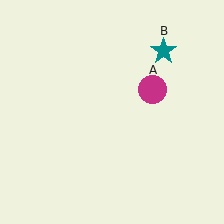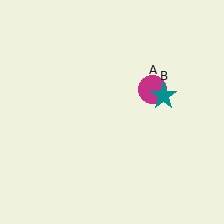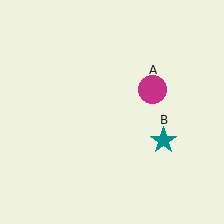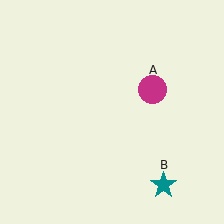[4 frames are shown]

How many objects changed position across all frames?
1 object changed position: teal star (object B).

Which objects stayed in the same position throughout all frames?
Magenta circle (object A) remained stationary.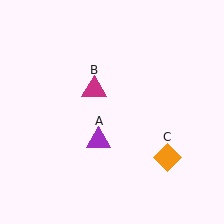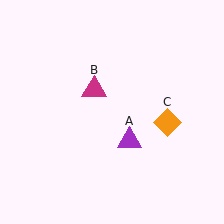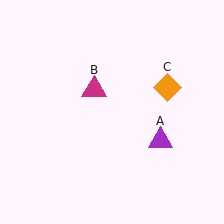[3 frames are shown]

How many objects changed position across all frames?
2 objects changed position: purple triangle (object A), orange diamond (object C).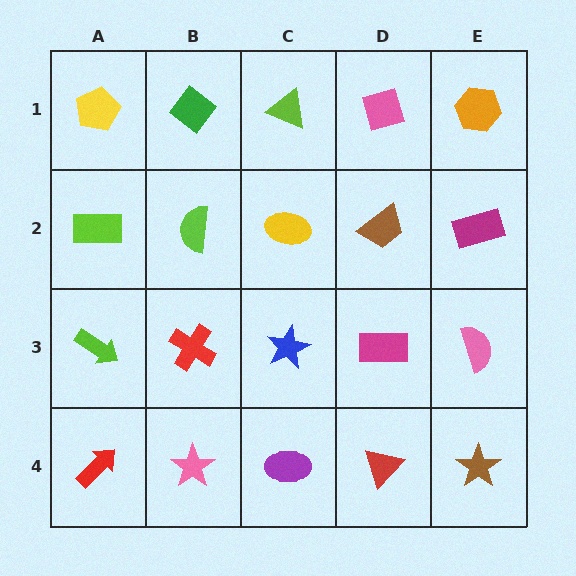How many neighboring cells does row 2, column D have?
4.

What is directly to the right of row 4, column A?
A pink star.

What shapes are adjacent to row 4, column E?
A pink semicircle (row 3, column E), a red triangle (row 4, column D).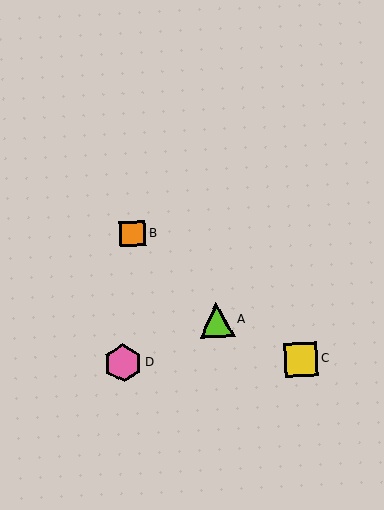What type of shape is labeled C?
Shape C is a yellow square.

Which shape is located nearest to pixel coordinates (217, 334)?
The lime triangle (labeled A) at (217, 320) is nearest to that location.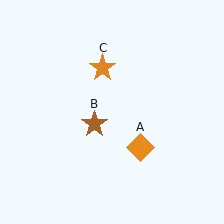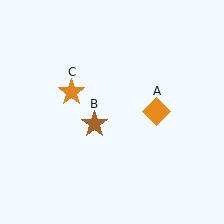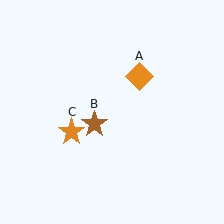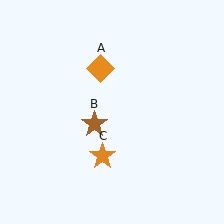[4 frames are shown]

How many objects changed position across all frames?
2 objects changed position: orange diamond (object A), orange star (object C).